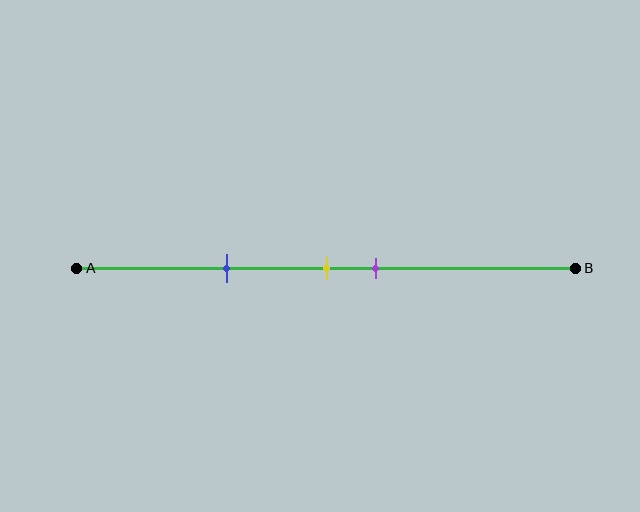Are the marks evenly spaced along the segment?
No, the marks are not evenly spaced.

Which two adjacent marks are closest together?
The yellow and purple marks are the closest adjacent pair.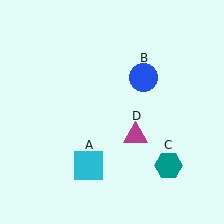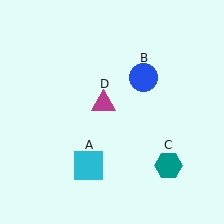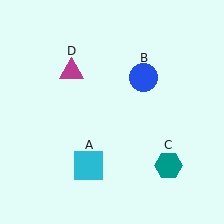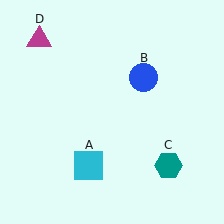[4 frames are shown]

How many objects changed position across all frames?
1 object changed position: magenta triangle (object D).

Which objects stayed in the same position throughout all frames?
Cyan square (object A) and blue circle (object B) and teal hexagon (object C) remained stationary.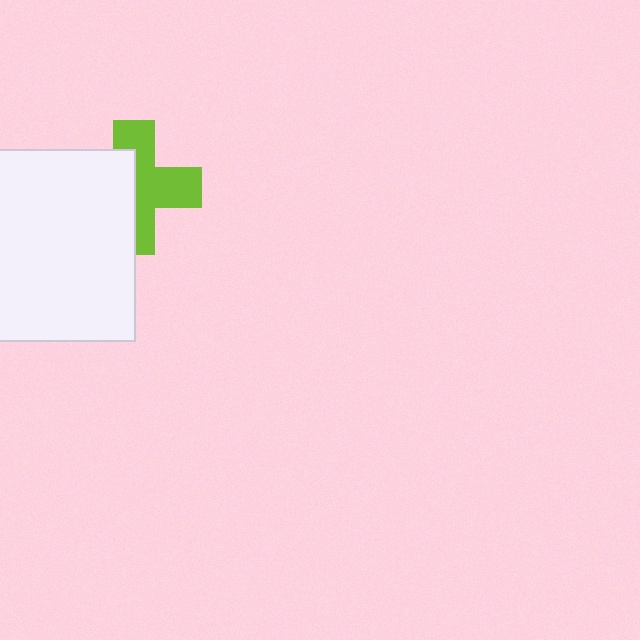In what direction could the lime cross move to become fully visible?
The lime cross could move right. That would shift it out from behind the white square entirely.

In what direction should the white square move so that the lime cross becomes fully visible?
The white square should move left. That is the shortest direction to clear the overlap and leave the lime cross fully visible.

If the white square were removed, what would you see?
You would see the complete lime cross.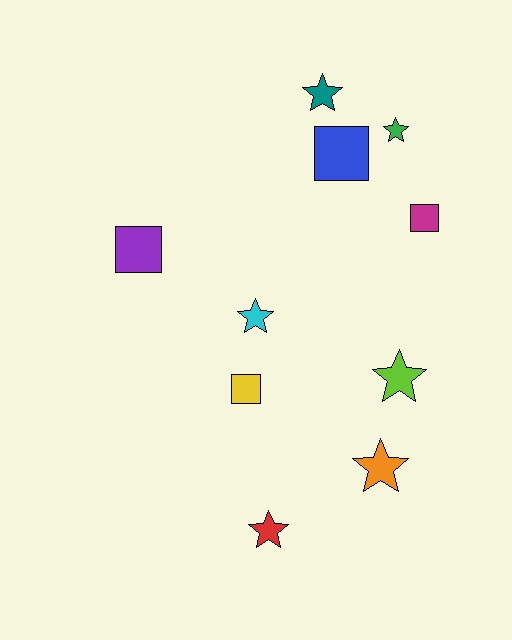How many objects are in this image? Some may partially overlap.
There are 10 objects.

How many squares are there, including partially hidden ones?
There are 4 squares.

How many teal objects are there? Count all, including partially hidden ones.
There is 1 teal object.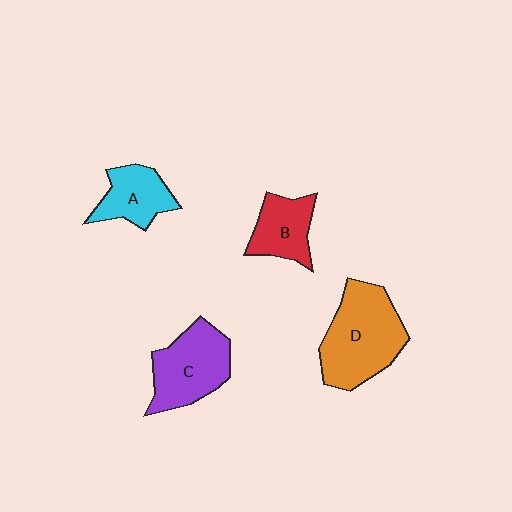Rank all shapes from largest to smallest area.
From largest to smallest: D (orange), C (purple), A (cyan), B (red).